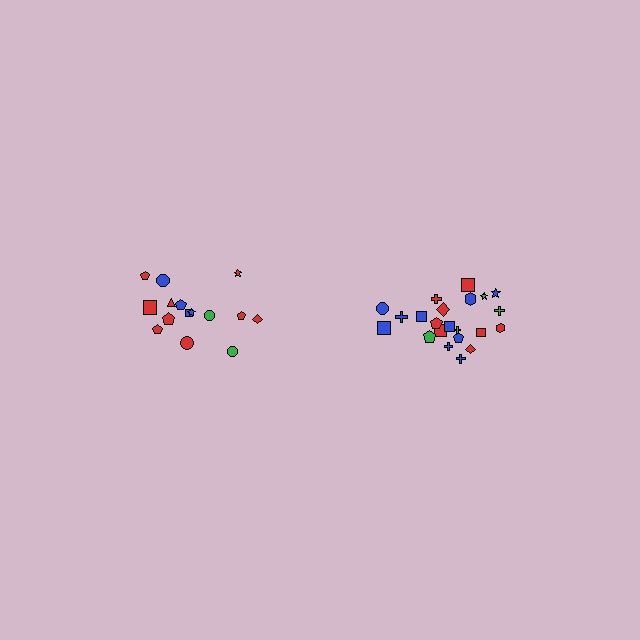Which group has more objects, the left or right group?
The right group.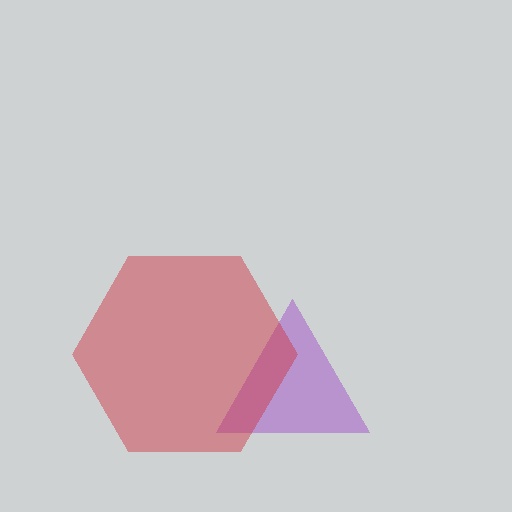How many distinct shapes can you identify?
There are 2 distinct shapes: a purple triangle, a red hexagon.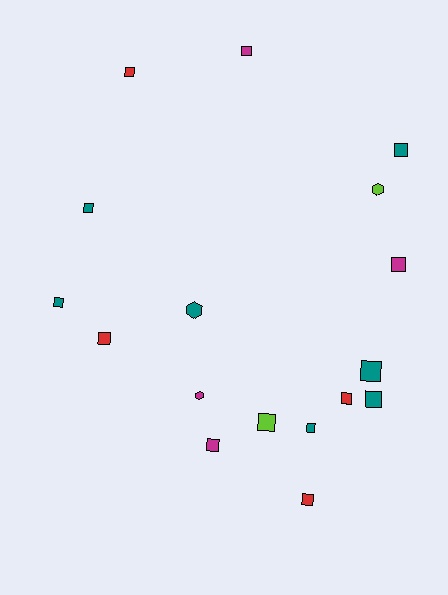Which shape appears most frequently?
Square, with 14 objects.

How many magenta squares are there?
There are 3 magenta squares.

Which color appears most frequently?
Teal, with 7 objects.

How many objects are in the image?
There are 17 objects.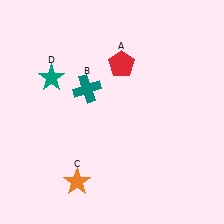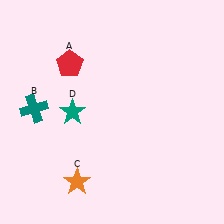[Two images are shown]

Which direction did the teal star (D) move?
The teal star (D) moved down.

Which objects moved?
The objects that moved are: the red pentagon (A), the teal cross (B), the teal star (D).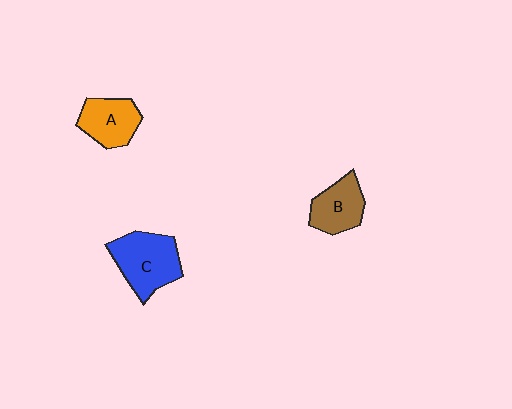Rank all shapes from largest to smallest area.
From largest to smallest: C (blue), A (orange), B (brown).